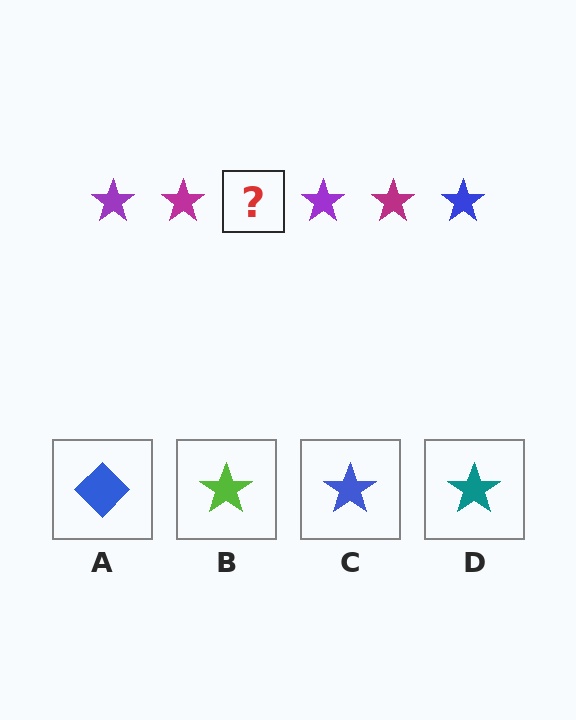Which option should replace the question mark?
Option C.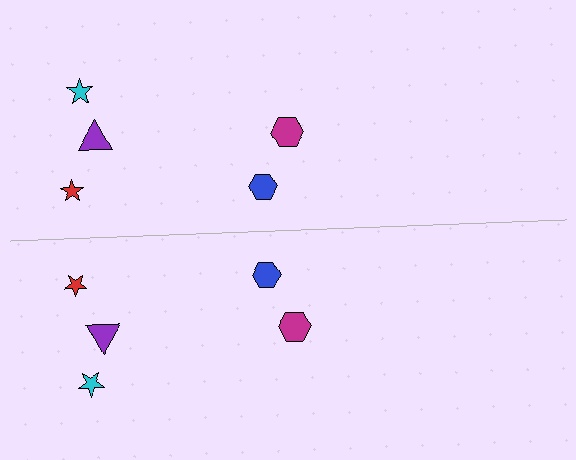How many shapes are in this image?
There are 10 shapes in this image.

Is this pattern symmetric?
Yes, this pattern has bilateral (reflection) symmetry.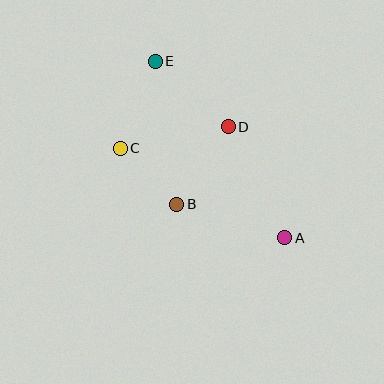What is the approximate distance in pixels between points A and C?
The distance between A and C is approximately 188 pixels.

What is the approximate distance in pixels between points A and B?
The distance between A and B is approximately 113 pixels.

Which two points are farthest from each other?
Points A and E are farthest from each other.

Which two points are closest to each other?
Points B and C are closest to each other.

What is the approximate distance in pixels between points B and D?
The distance between B and D is approximately 93 pixels.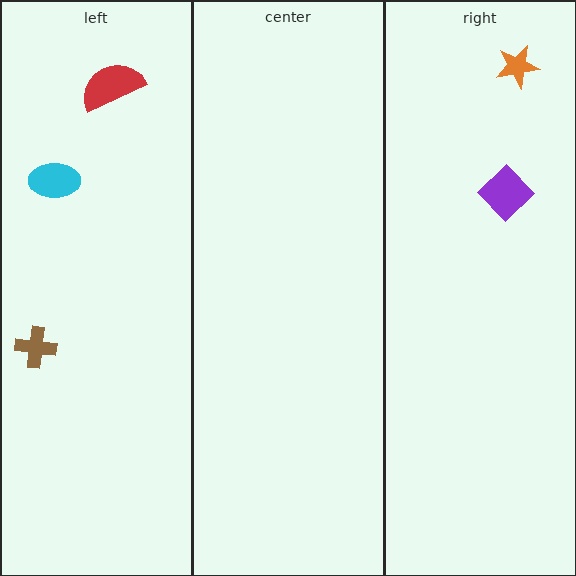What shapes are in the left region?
The brown cross, the red semicircle, the cyan ellipse.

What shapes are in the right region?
The orange star, the purple diamond.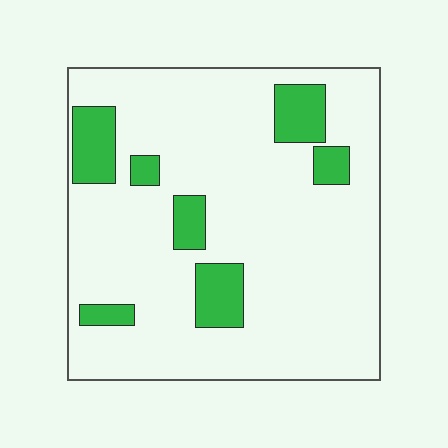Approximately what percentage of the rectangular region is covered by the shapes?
Approximately 15%.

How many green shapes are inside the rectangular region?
7.